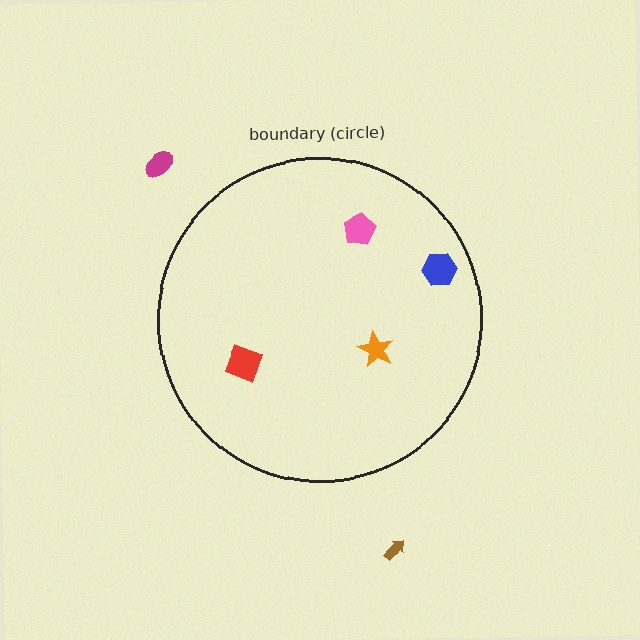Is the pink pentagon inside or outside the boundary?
Inside.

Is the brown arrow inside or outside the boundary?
Outside.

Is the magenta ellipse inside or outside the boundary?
Outside.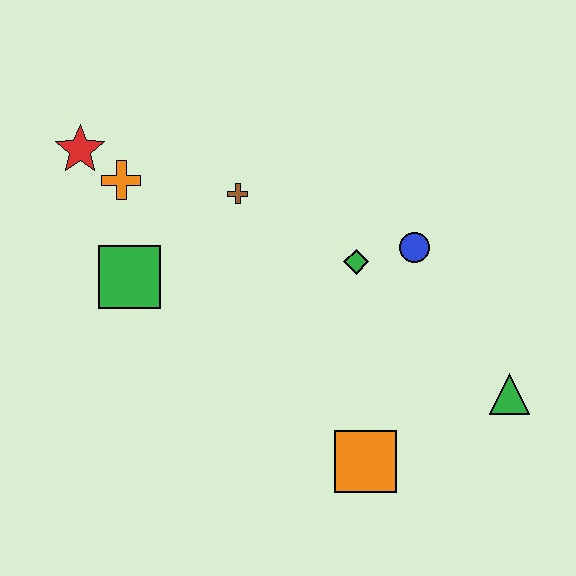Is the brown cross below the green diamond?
No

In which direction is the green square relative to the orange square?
The green square is to the left of the orange square.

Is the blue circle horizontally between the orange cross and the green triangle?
Yes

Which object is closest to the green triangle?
The orange square is closest to the green triangle.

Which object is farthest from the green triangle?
The red star is farthest from the green triangle.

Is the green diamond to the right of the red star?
Yes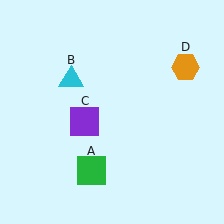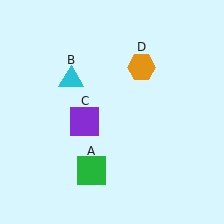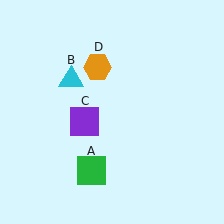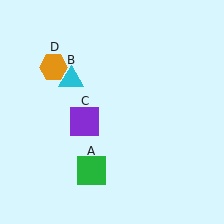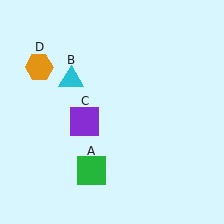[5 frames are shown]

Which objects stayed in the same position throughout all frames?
Green square (object A) and cyan triangle (object B) and purple square (object C) remained stationary.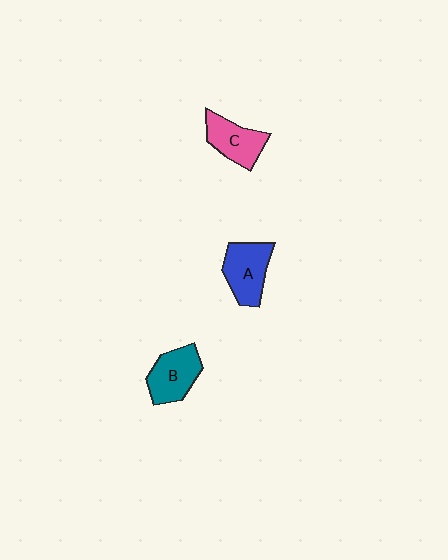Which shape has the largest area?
Shape A (blue).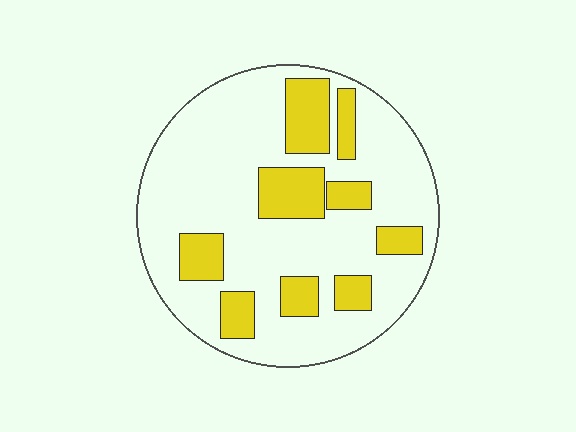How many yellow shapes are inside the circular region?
9.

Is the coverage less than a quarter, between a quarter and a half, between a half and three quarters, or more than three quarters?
Less than a quarter.